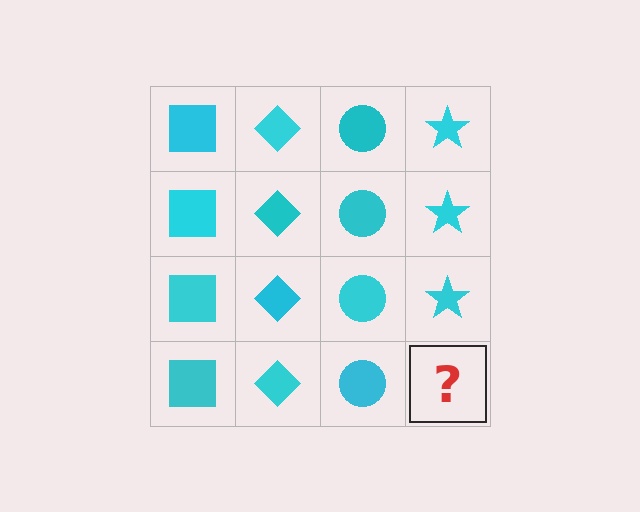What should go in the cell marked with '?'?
The missing cell should contain a cyan star.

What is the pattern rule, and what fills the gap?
The rule is that each column has a consistent shape. The gap should be filled with a cyan star.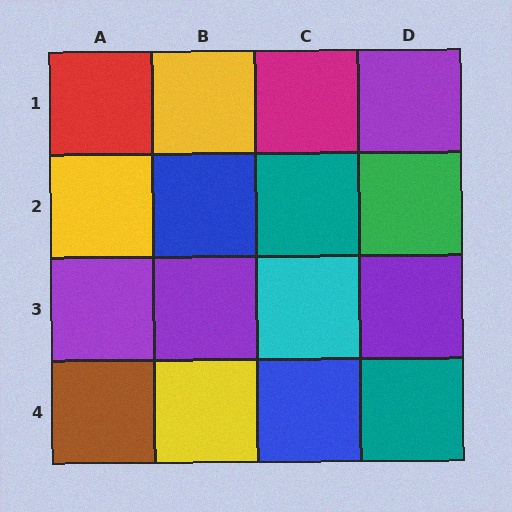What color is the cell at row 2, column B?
Blue.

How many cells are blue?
2 cells are blue.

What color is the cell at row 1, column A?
Red.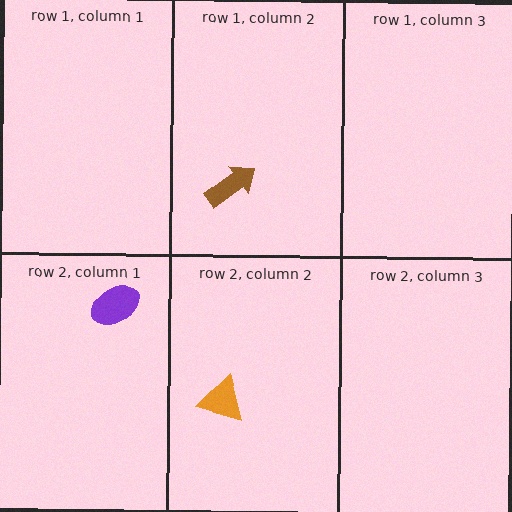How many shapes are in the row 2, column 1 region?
1.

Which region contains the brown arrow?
The row 1, column 2 region.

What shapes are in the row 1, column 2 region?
The brown arrow.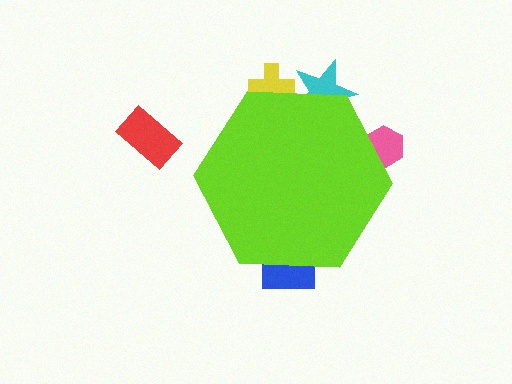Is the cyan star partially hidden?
Yes, the cyan star is partially hidden behind the lime hexagon.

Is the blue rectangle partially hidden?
Yes, the blue rectangle is partially hidden behind the lime hexagon.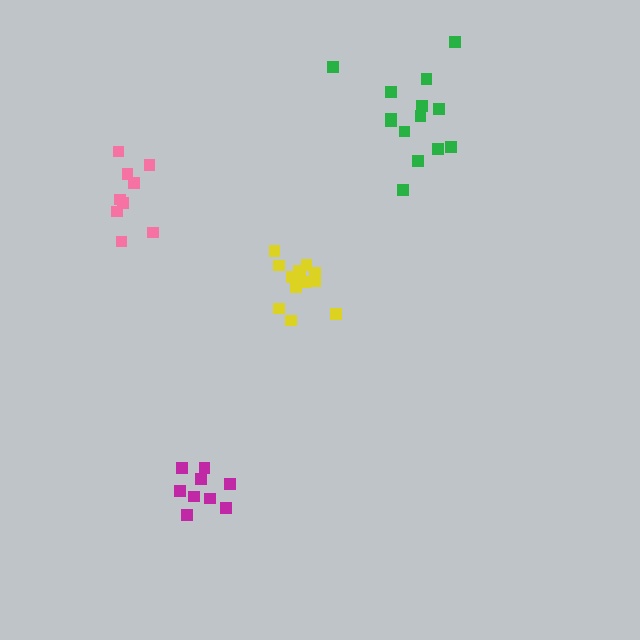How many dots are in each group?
Group 1: 9 dots, Group 2: 14 dots, Group 3: 9 dots, Group 4: 13 dots (45 total).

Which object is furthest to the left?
The pink cluster is leftmost.